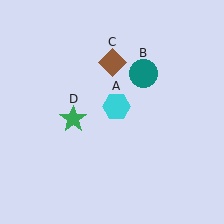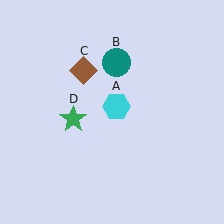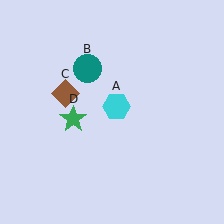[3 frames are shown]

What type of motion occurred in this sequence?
The teal circle (object B), brown diamond (object C) rotated counterclockwise around the center of the scene.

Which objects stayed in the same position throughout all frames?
Cyan hexagon (object A) and green star (object D) remained stationary.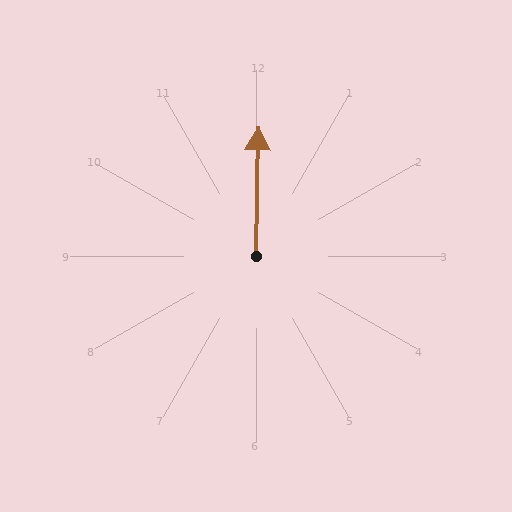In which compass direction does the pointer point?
North.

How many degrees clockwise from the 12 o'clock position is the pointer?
Approximately 1 degrees.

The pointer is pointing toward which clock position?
Roughly 12 o'clock.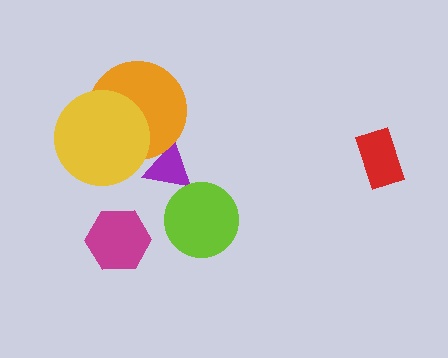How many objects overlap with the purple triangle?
1 object overlaps with the purple triangle.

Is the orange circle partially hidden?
Yes, it is partially covered by another shape.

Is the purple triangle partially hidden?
Yes, it is partially covered by another shape.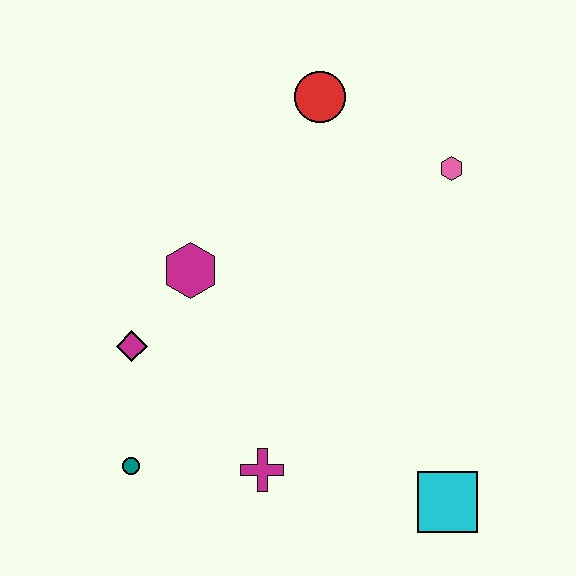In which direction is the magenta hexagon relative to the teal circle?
The magenta hexagon is above the teal circle.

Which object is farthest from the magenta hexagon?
The cyan square is farthest from the magenta hexagon.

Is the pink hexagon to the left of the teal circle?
No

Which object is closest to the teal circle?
The magenta diamond is closest to the teal circle.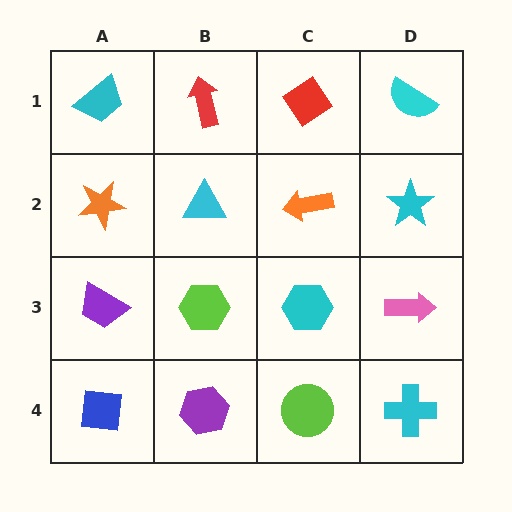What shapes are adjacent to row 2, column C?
A red diamond (row 1, column C), a cyan hexagon (row 3, column C), a cyan triangle (row 2, column B), a cyan star (row 2, column D).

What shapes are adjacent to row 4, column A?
A purple trapezoid (row 3, column A), a purple hexagon (row 4, column B).